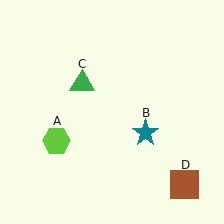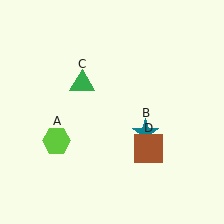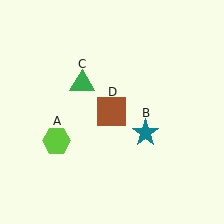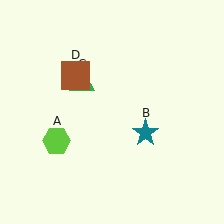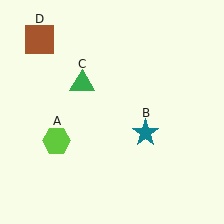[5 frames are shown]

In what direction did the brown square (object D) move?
The brown square (object D) moved up and to the left.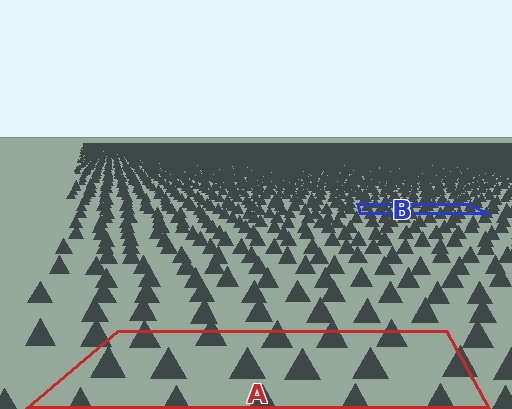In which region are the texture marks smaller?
The texture marks are smaller in region B, because it is farther away.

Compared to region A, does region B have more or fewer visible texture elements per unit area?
Region B has more texture elements per unit area — they are packed more densely because it is farther away.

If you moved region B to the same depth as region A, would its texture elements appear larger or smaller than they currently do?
They would appear larger. At a closer depth, the same texture elements are projected at a bigger on-screen size.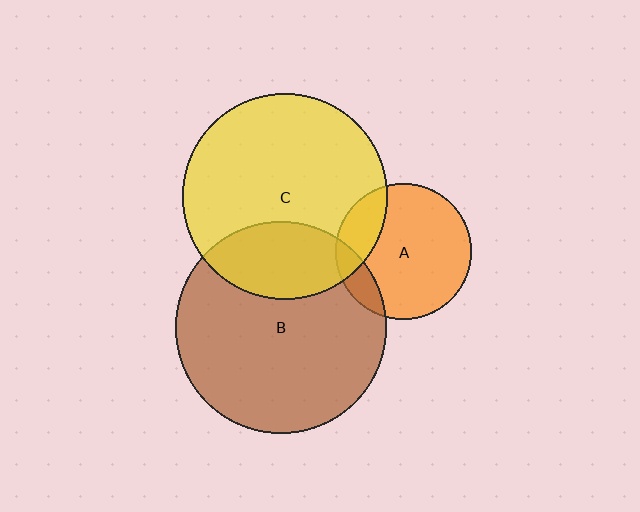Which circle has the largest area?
Circle B (brown).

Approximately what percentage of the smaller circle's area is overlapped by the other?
Approximately 20%.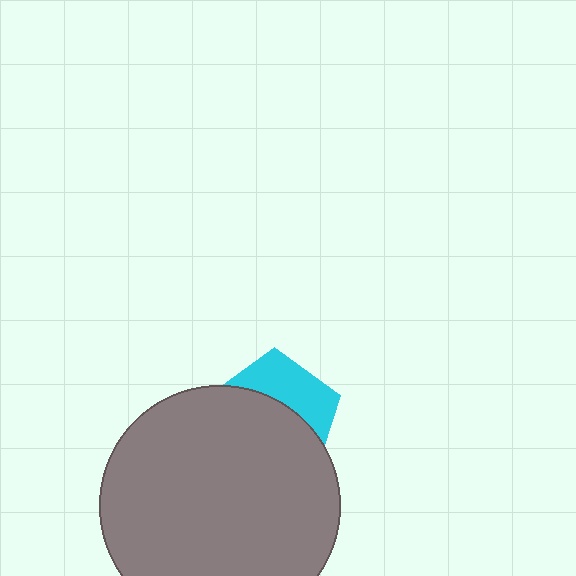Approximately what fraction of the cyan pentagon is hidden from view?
Roughly 63% of the cyan pentagon is hidden behind the gray circle.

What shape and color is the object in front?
The object in front is a gray circle.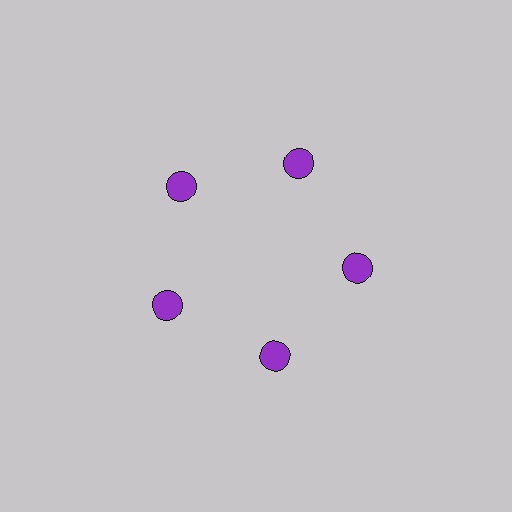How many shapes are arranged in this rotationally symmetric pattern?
There are 5 shapes, arranged in 5 groups of 1.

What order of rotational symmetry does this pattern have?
This pattern has 5-fold rotational symmetry.